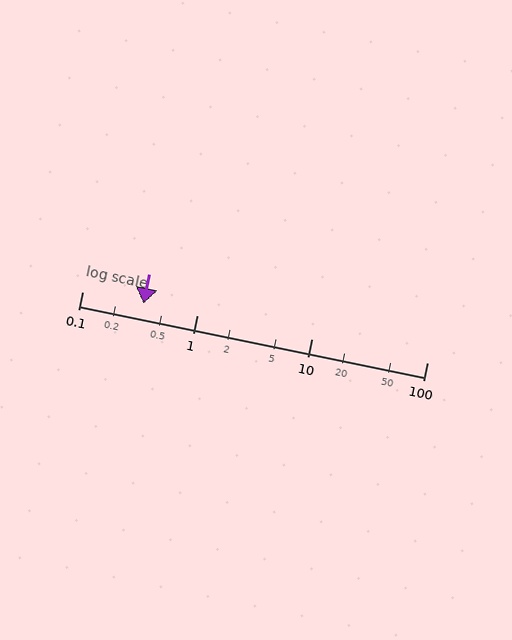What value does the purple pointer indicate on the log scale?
The pointer indicates approximately 0.34.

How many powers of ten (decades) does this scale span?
The scale spans 3 decades, from 0.1 to 100.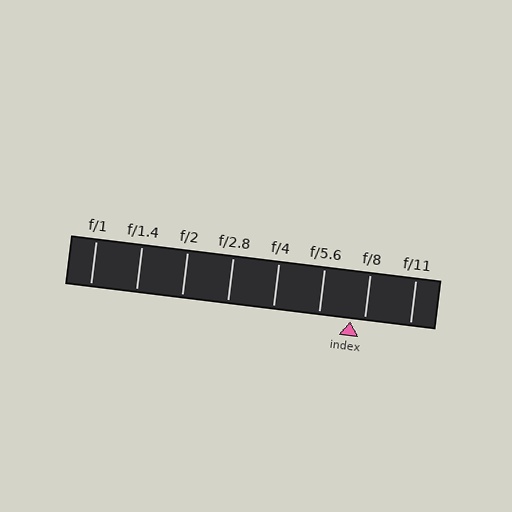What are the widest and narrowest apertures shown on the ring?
The widest aperture shown is f/1 and the narrowest is f/11.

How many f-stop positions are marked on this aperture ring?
There are 8 f-stop positions marked.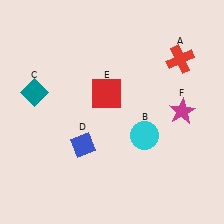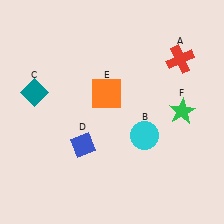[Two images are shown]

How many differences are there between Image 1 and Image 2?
There are 2 differences between the two images.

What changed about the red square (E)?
In Image 1, E is red. In Image 2, it changed to orange.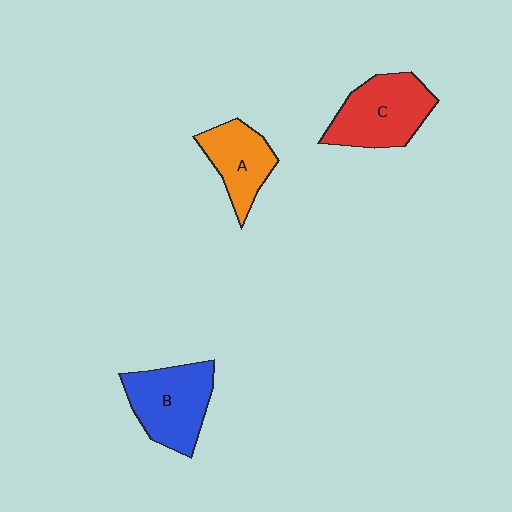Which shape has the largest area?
Shape C (red).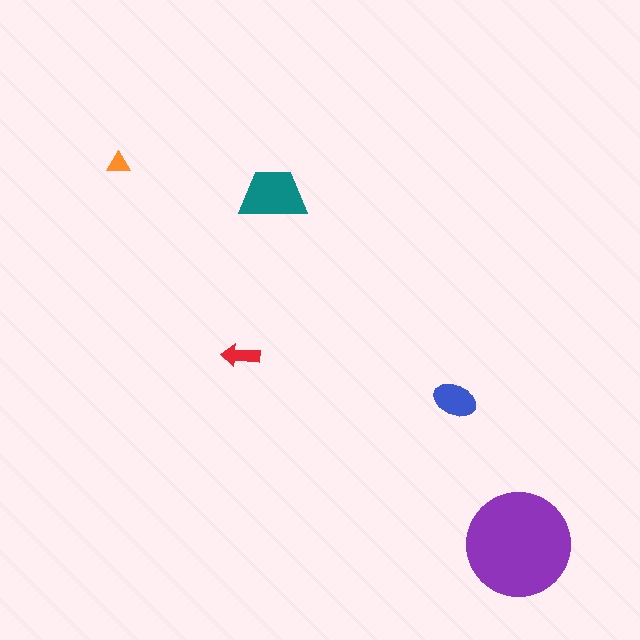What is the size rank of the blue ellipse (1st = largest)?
3rd.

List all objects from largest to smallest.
The purple circle, the teal trapezoid, the blue ellipse, the red arrow, the orange triangle.